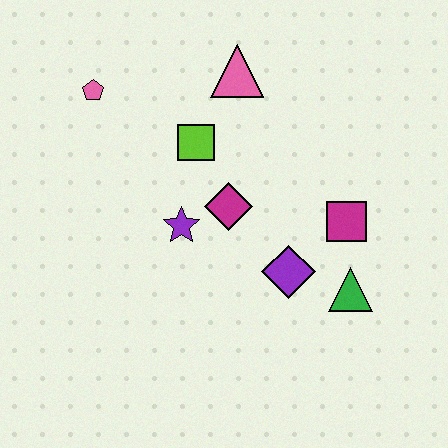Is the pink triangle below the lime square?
No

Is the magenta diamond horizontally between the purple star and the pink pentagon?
No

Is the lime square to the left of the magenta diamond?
Yes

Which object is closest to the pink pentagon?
The lime square is closest to the pink pentagon.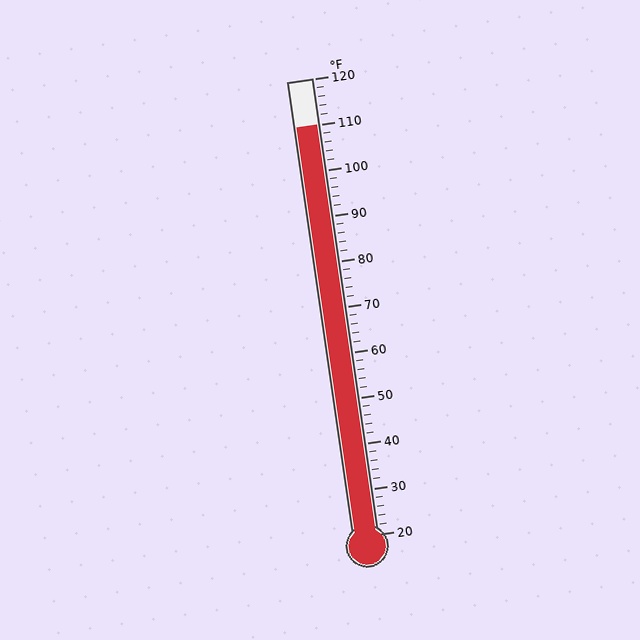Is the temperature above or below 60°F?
The temperature is above 60°F.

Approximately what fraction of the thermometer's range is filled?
The thermometer is filled to approximately 90% of its range.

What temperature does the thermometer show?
The thermometer shows approximately 110°F.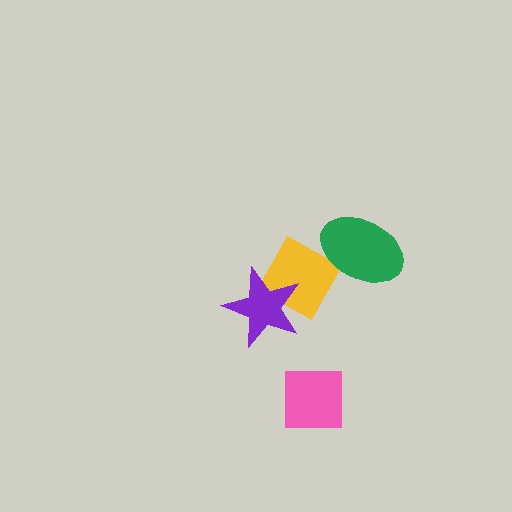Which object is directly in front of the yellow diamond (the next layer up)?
The purple star is directly in front of the yellow diamond.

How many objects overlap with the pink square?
0 objects overlap with the pink square.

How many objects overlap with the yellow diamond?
2 objects overlap with the yellow diamond.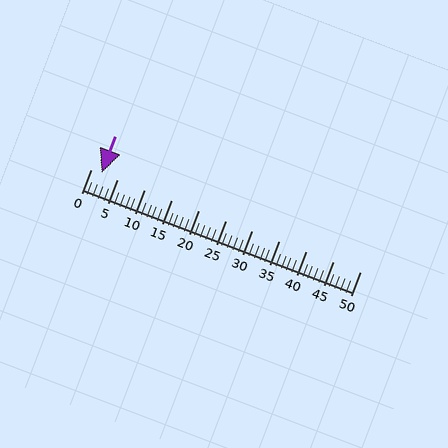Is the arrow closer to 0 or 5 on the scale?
The arrow is closer to 0.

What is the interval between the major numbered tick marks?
The major tick marks are spaced 5 units apart.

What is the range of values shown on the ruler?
The ruler shows values from 0 to 50.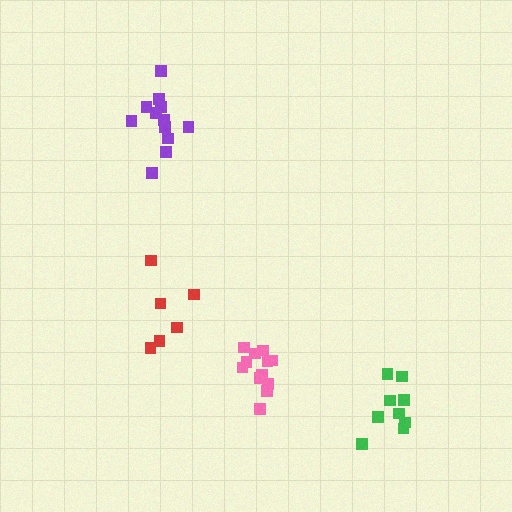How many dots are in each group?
Group 1: 12 dots, Group 2: 6 dots, Group 3: 9 dots, Group 4: 12 dots (39 total).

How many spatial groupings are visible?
There are 4 spatial groupings.